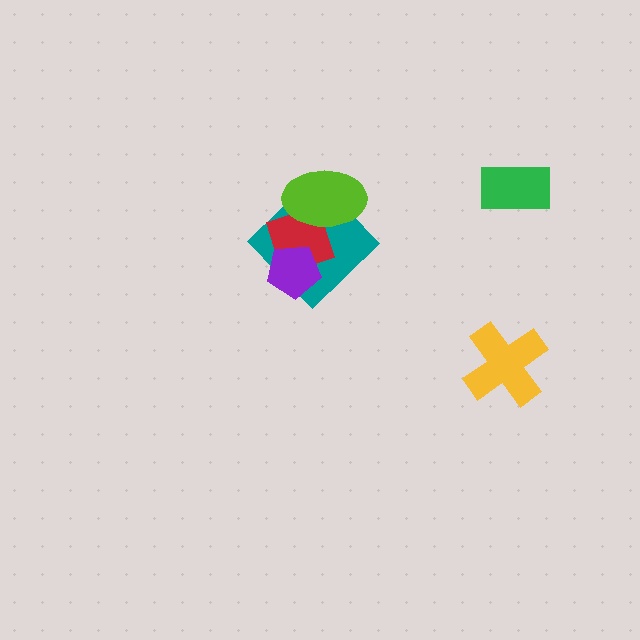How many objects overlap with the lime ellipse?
2 objects overlap with the lime ellipse.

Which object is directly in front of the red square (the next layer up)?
The lime ellipse is directly in front of the red square.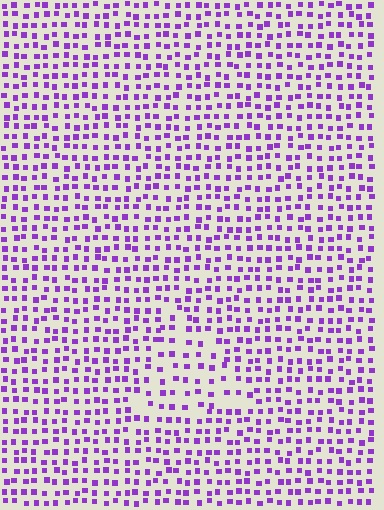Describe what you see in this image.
The image contains small purple elements arranged at two different densities. A triangle-shaped region is visible where the elements are less densely packed than the surrounding area.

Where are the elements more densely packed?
The elements are more densely packed outside the triangle boundary.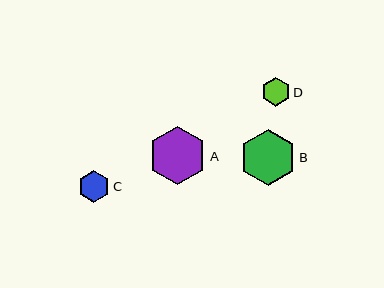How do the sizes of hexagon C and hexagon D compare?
Hexagon C and hexagon D are approximately the same size.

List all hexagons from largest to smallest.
From largest to smallest: A, B, C, D.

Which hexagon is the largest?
Hexagon A is the largest with a size of approximately 58 pixels.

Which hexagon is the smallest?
Hexagon D is the smallest with a size of approximately 29 pixels.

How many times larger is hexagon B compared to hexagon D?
Hexagon B is approximately 1.9 times the size of hexagon D.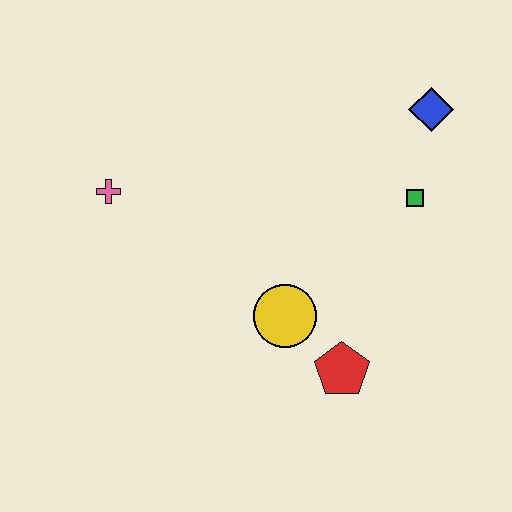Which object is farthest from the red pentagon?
The pink cross is farthest from the red pentagon.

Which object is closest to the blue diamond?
The green square is closest to the blue diamond.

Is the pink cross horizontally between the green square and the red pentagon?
No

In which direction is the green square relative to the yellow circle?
The green square is to the right of the yellow circle.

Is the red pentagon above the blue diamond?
No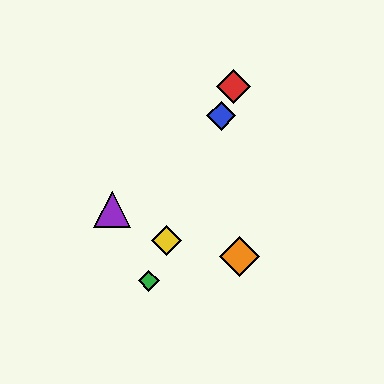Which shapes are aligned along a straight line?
The red diamond, the blue diamond, the green diamond, the yellow diamond are aligned along a straight line.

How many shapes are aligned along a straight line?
4 shapes (the red diamond, the blue diamond, the green diamond, the yellow diamond) are aligned along a straight line.